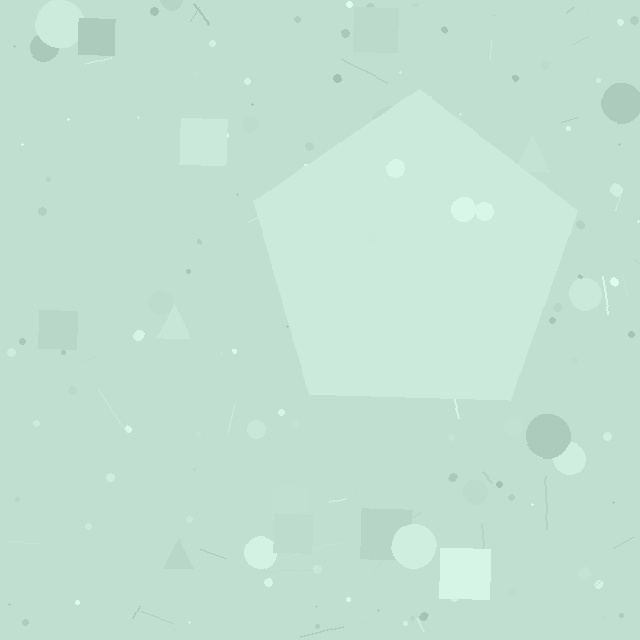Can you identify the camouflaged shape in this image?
The camouflaged shape is a pentagon.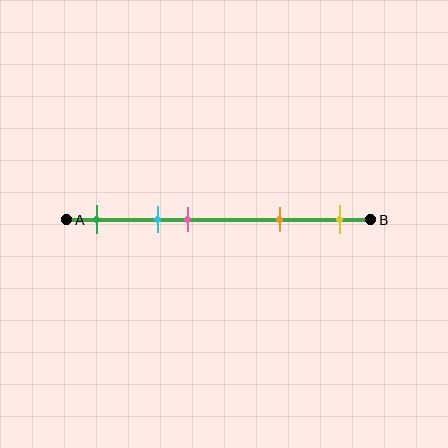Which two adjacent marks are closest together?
The cyan and pink marks are the closest adjacent pair.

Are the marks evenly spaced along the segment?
No, the marks are not evenly spaced.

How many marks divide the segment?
There are 5 marks dividing the segment.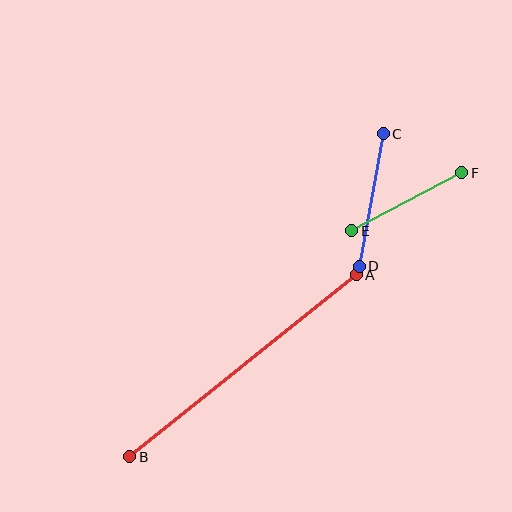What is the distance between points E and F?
The distance is approximately 125 pixels.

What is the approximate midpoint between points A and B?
The midpoint is at approximately (243, 366) pixels.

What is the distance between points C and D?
The distance is approximately 135 pixels.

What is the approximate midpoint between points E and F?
The midpoint is at approximately (407, 202) pixels.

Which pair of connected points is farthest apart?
Points A and B are farthest apart.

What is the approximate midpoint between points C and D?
The midpoint is at approximately (371, 200) pixels.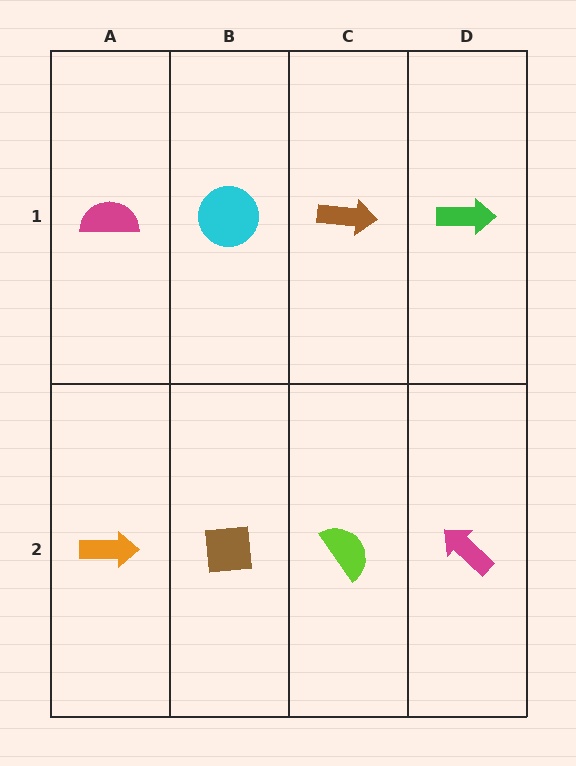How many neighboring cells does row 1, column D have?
2.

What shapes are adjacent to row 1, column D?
A magenta arrow (row 2, column D), a brown arrow (row 1, column C).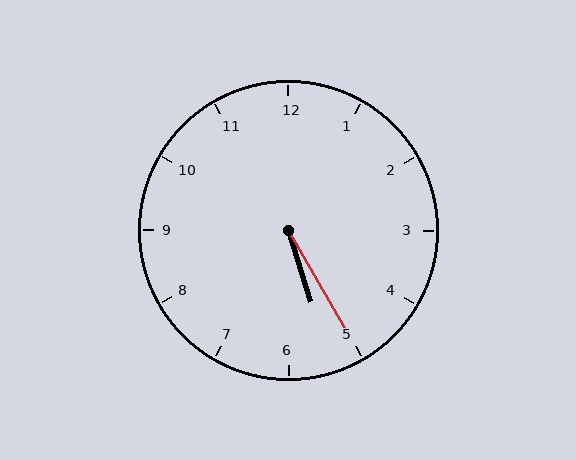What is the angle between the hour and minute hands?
Approximately 12 degrees.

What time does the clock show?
5:25.